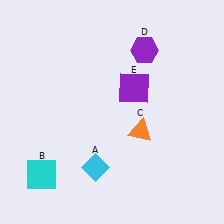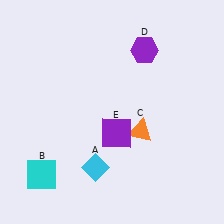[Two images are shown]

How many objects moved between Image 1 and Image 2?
1 object moved between the two images.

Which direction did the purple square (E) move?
The purple square (E) moved down.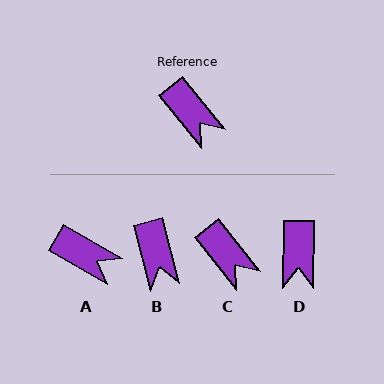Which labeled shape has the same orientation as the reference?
C.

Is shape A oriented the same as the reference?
No, it is off by about 21 degrees.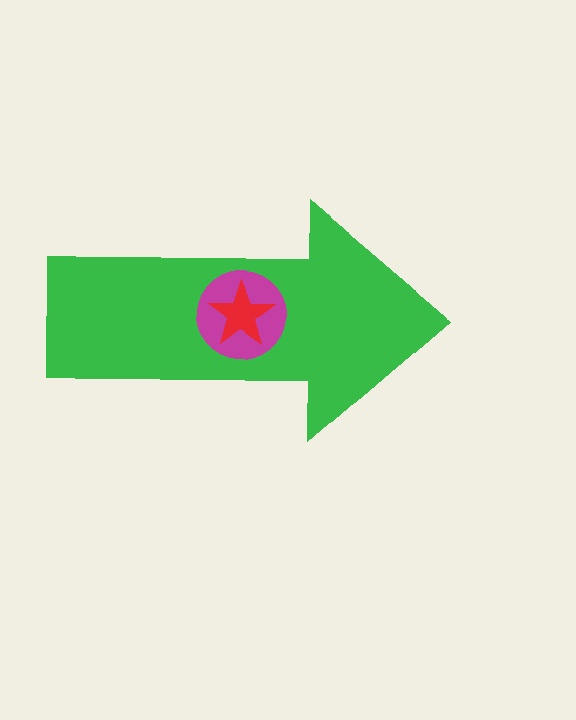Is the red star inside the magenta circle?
Yes.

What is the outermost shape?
The green arrow.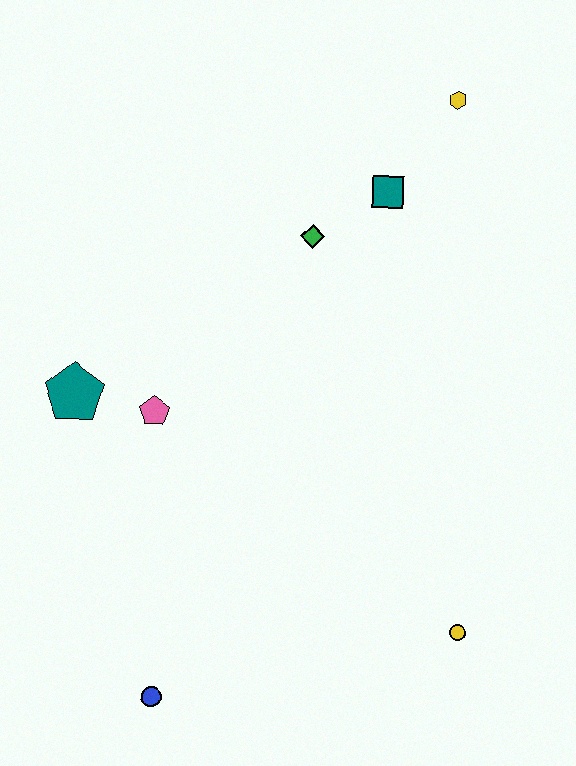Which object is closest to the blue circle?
The pink pentagon is closest to the blue circle.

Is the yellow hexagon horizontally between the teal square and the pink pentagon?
No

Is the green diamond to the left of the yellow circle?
Yes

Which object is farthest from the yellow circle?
The yellow hexagon is farthest from the yellow circle.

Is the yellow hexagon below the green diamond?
No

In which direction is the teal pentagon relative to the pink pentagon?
The teal pentagon is to the left of the pink pentagon.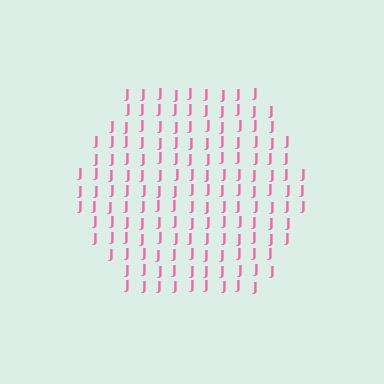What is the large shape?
The large shape is a hexagon.